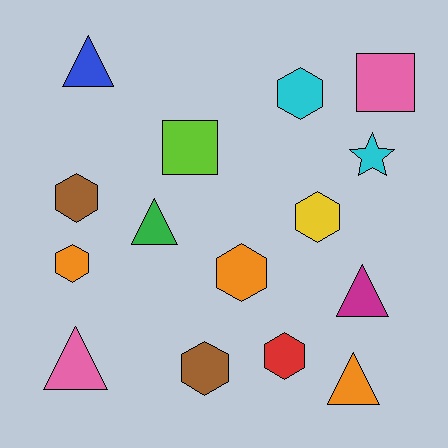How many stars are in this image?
There is 1 star.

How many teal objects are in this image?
There are no teal objects.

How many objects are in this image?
There are 15 objects.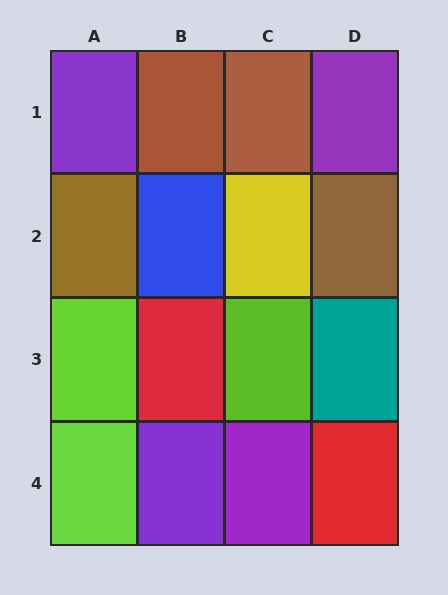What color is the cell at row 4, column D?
Red.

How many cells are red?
2 cells are red.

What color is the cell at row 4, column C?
Purple.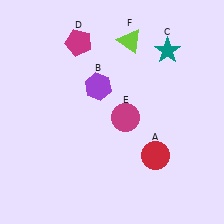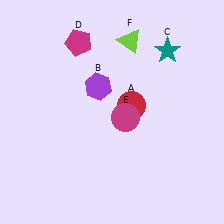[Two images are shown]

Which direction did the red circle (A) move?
The red circle (A) moved up.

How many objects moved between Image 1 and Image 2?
1 object moved between the two images.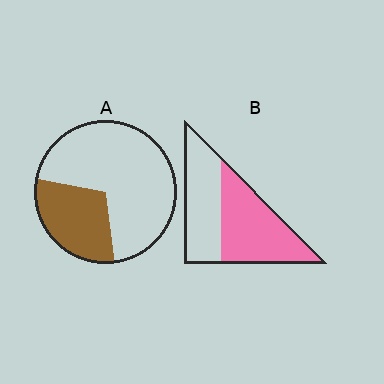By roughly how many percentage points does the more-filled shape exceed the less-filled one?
By roughly 25 percentage points (B over A).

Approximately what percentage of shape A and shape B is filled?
A is approximately 30% and B is approximately 55%.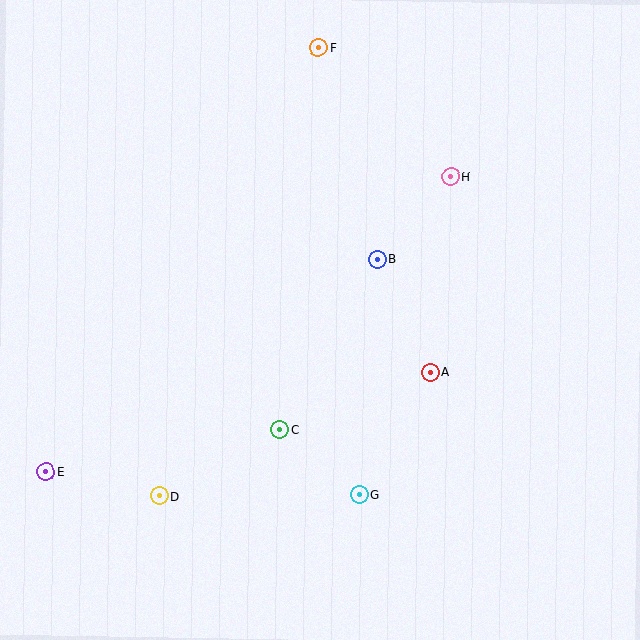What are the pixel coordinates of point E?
Point E is at (46, 471).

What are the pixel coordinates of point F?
Point F is at (318, 48).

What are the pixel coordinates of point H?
Point H is at (451, 177).